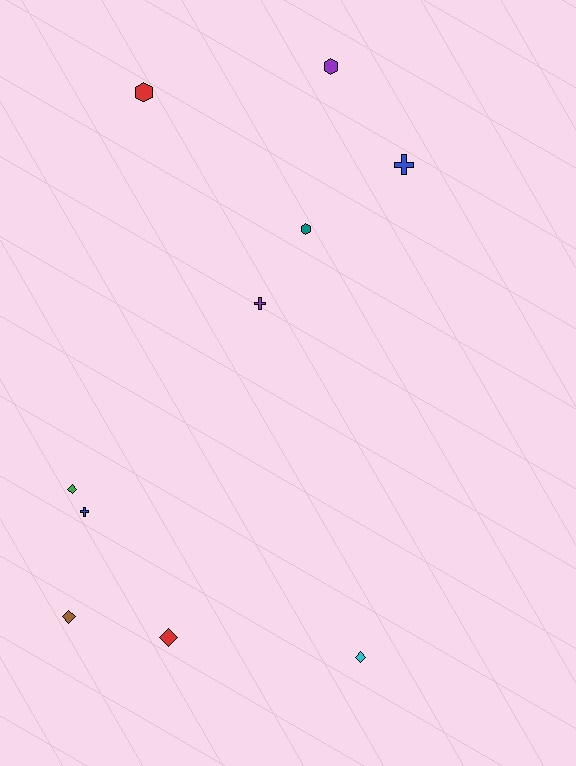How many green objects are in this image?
There is 1 green object.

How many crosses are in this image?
There are 3 crosses.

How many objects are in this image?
There are 10 objects.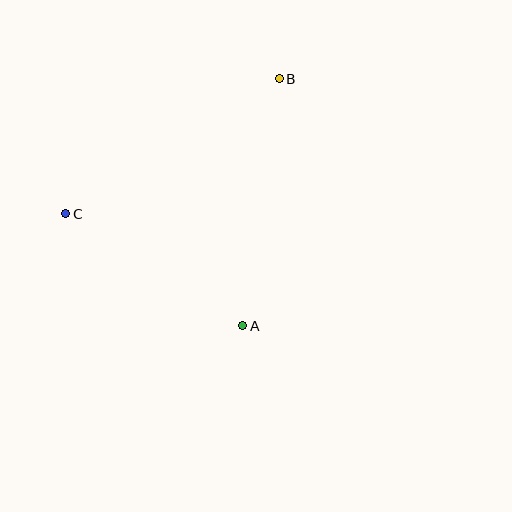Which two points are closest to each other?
Points A and C are closest to each other.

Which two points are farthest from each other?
Points B and C are farthest from each other.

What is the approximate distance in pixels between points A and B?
The distance between A and B is approximately 250 pixels.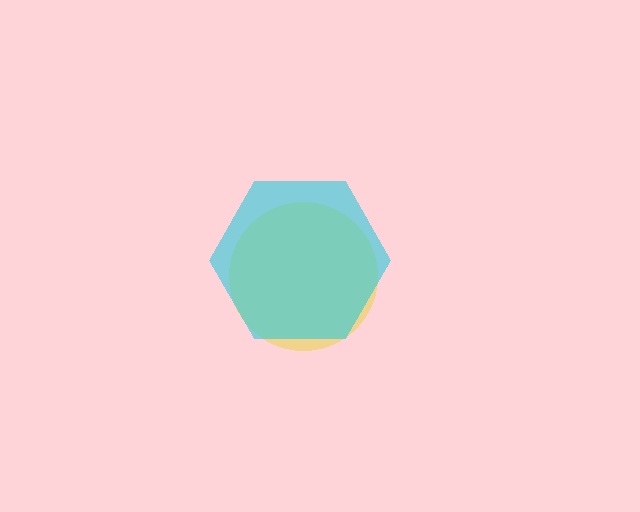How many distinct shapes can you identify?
There are 2 distinct shapes: a yellow circle, a cyan hexagon.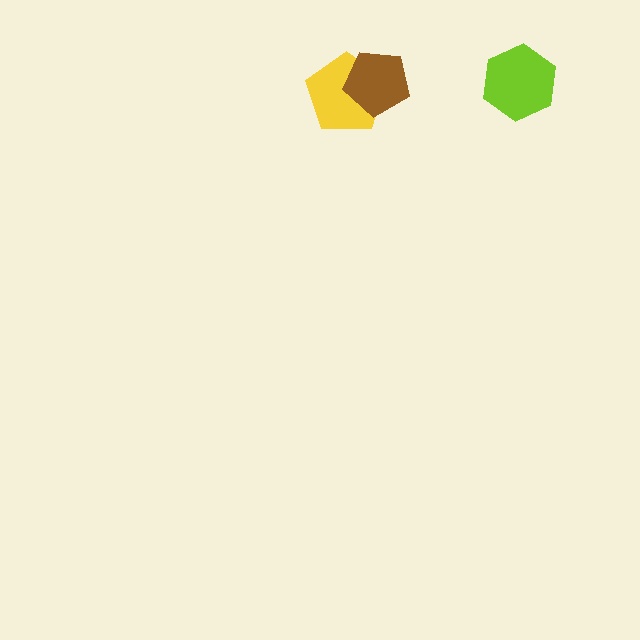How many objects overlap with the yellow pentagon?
1 object overlaps with the yellow pentagon.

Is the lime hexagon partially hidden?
No, no other shape covers it.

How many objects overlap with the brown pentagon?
1 object overlaps with the brown pentagon.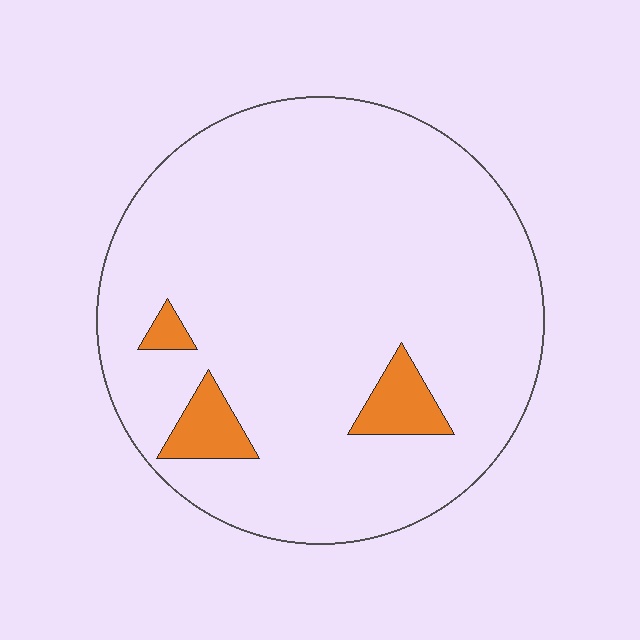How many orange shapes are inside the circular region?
3.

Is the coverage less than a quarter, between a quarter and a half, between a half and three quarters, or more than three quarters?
Less than a quarter.